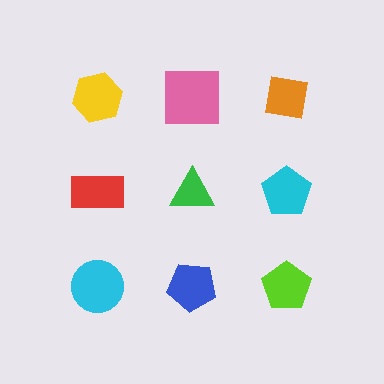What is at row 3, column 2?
A blue pentagon.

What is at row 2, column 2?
A green triangle.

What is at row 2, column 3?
A cyan pentagon.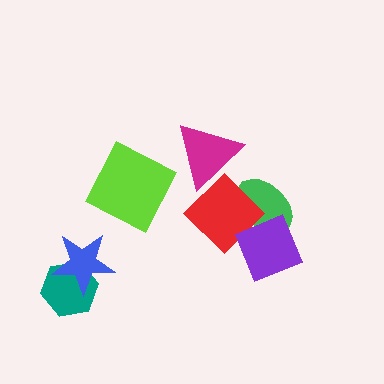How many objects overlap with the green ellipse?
2 objects overlap with the green ellipse.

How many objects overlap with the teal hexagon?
1 object overlaps with the teal hexagon.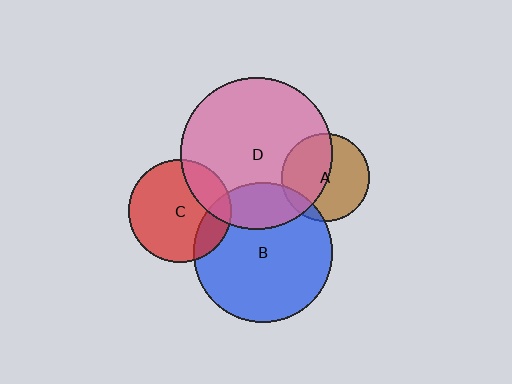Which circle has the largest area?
Circle D (pink).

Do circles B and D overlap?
Yes.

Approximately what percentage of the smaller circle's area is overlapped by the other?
Approximately 25%.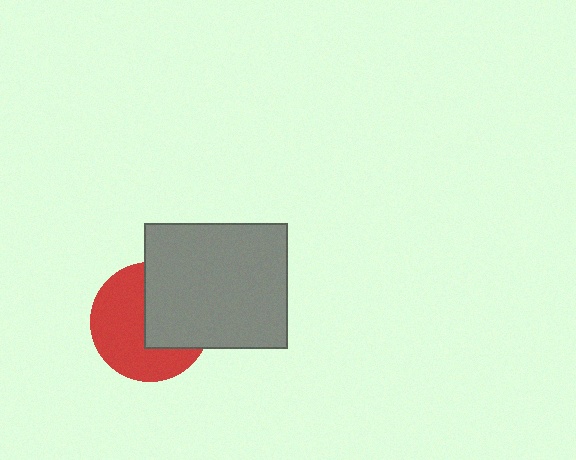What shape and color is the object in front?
The object in front is a gray rectangle.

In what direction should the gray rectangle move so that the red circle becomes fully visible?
The gray rectangle should move right. That is the shortest direction to clear the overlap and leave the red circle fully visible.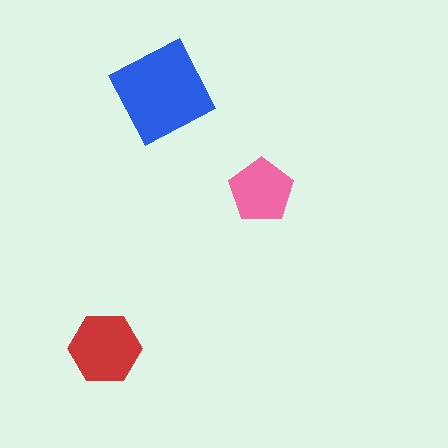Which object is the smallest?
The pink pentagon.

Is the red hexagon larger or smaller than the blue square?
Smaller.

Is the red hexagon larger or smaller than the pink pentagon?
Larger.